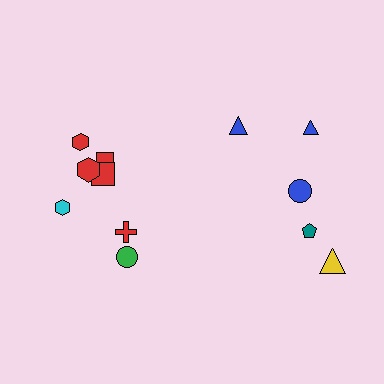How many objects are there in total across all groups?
There are 12 objects.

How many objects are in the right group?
There are 5 objects.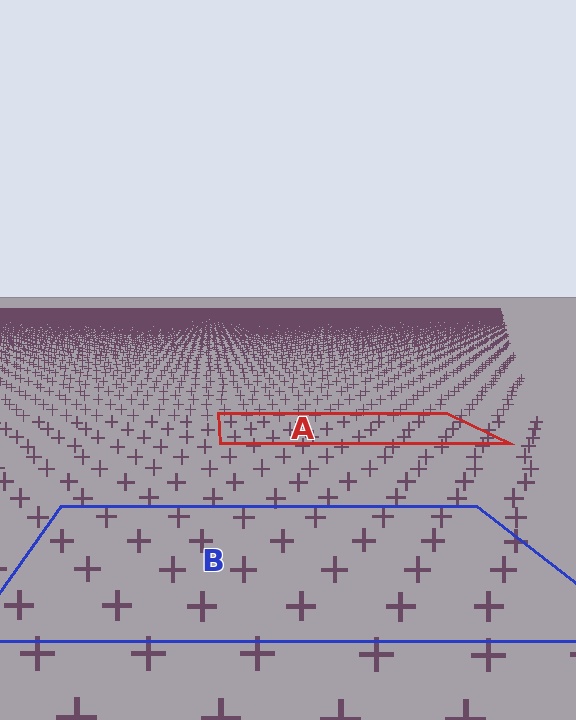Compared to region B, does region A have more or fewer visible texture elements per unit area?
Region A has more texture elements per unit area — they are packed more densely because it is farther away.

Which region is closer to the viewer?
Region B is closer. The texture elements there are larger and more spread out.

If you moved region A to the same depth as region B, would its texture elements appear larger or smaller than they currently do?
They would appear larger. At a closer depth, the same texture elements are projected at a bigger on-screen size.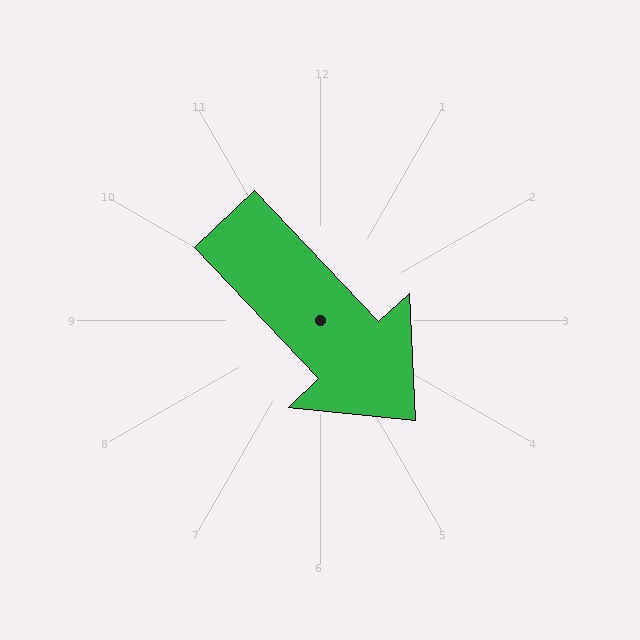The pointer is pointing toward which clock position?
Roughly 5 o'clock.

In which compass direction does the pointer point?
Southeast.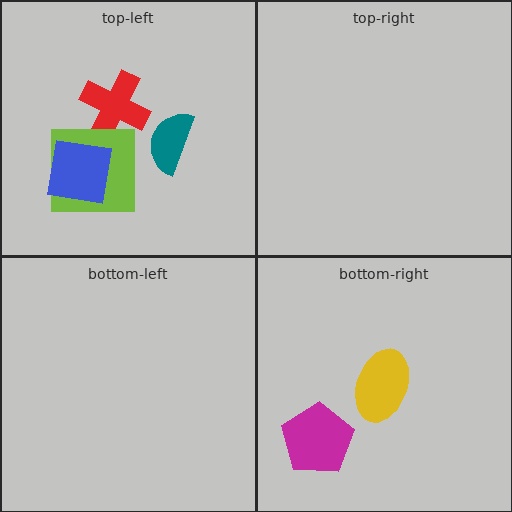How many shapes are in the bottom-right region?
2.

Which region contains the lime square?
The top-left region.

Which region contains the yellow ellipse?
The bottom-right region.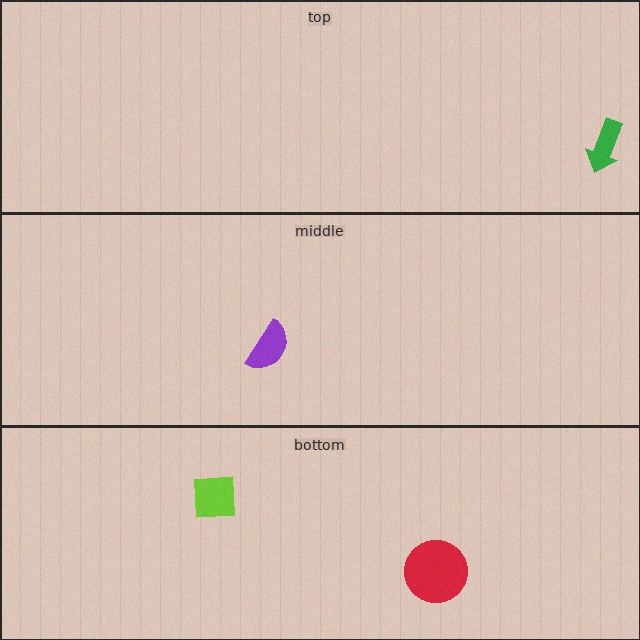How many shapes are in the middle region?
1.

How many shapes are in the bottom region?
2.